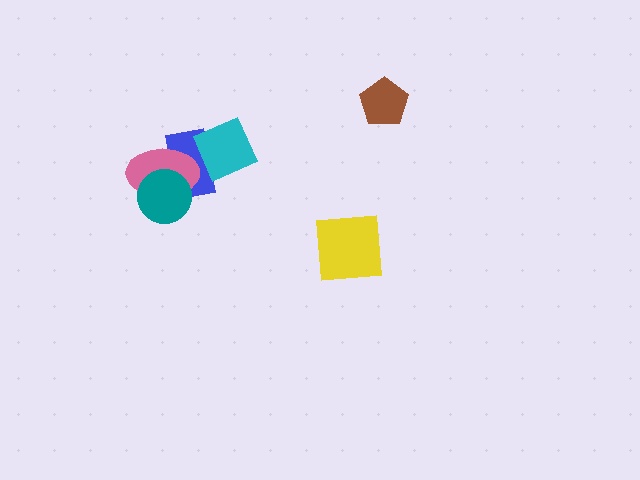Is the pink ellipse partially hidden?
Yes, it is partially covered by another shape.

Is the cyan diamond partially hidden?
No, no other shape covers it.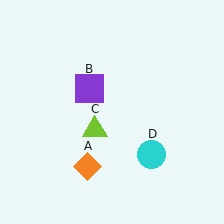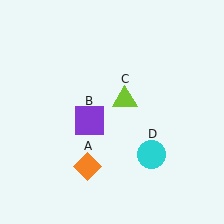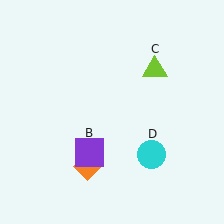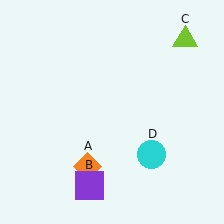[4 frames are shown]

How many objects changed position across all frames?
2 objects changed position: purple square (object B), lime triangle (object C).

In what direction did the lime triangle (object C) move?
The lime triangle (object C) moved up and to the right.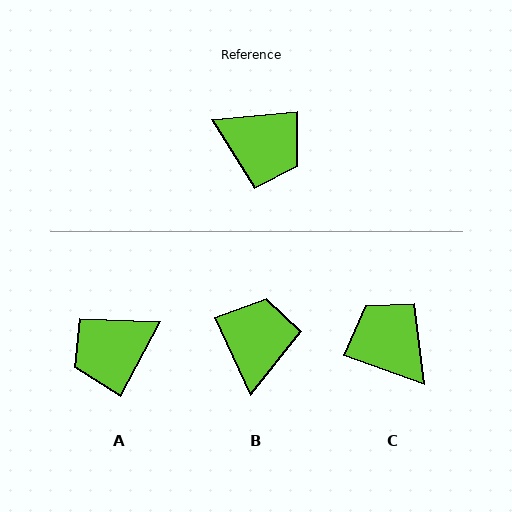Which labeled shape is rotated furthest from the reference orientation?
C, about 155 degrees away.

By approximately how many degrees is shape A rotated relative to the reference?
Approximately 124 degrees clockwise.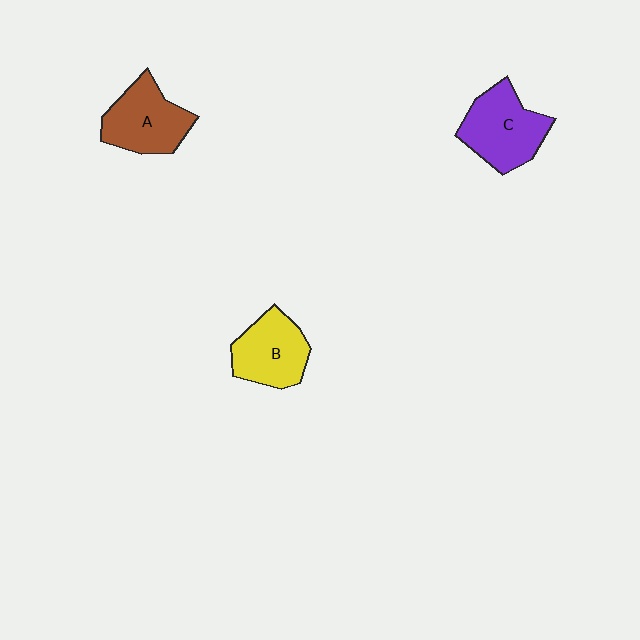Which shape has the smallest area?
Shape B (yellow).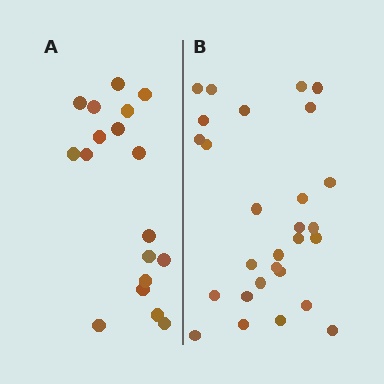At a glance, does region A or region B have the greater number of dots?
Region B (the right region) has more dots.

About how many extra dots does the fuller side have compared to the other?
Region B has roughly 10 or so more dots than region A.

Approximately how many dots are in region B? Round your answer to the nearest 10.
About 30 dots. (The exact count is 28, which rounds to 30.)